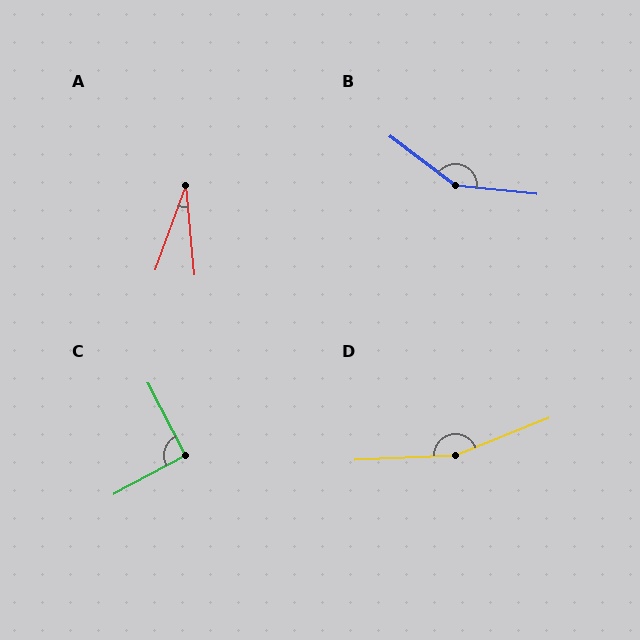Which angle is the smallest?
A, at approximately 25 degrees.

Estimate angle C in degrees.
Approximately 91 degrees.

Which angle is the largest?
D, at approximately 161 degrees.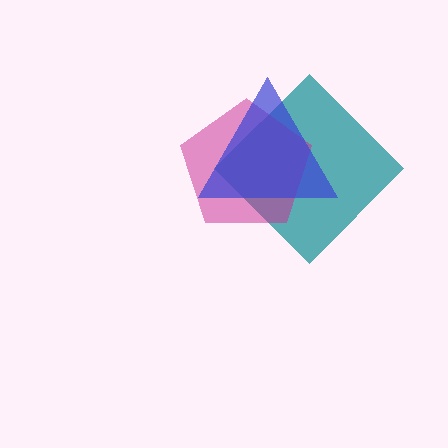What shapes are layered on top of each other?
The layered shapes are: a teal diamond, a magenta pentagon, a blue triangle.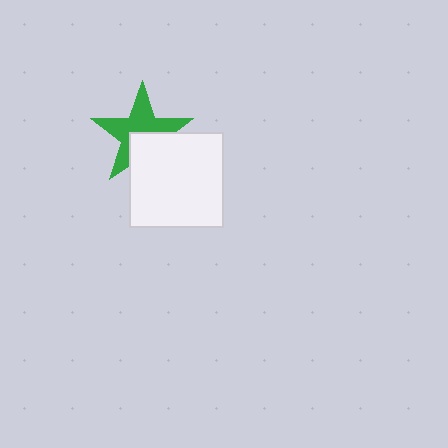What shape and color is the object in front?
The object in front is a white square.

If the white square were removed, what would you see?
You would see the complete green star.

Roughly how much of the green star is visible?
About half of it is visible (roughly 63%).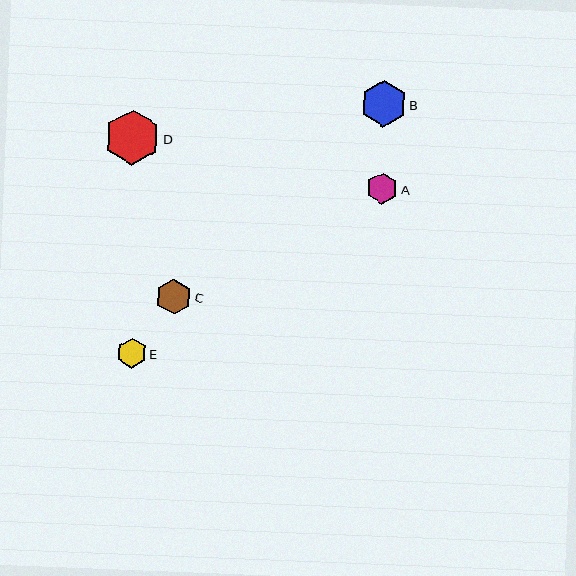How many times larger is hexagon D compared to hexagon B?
Hexagon D is approximately 1.2 times the size of hexagon B.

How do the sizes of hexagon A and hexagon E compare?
Hexagon A and hexagon E are approximately the same size.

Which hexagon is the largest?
Hexagon D is the largest with a size of approximately 55 pixels.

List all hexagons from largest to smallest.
From largest to smallest: D, B, C, A, E.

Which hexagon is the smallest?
Hexagon E is the smallest with a size of approximately 30 pixels.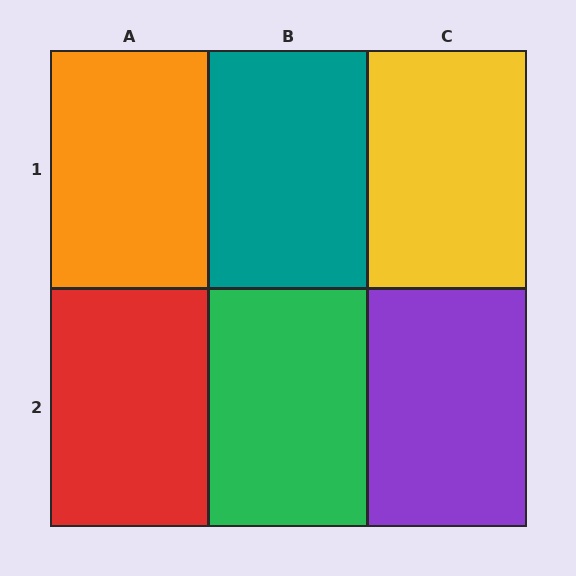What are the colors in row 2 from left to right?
Red, green, purple.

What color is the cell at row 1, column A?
Orange.